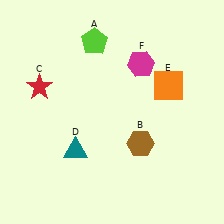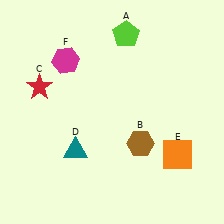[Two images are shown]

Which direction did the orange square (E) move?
The orange square (E) moved down.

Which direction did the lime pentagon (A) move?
The lime pentagon (A) moved right.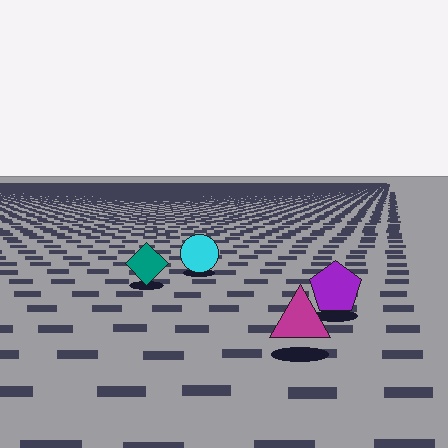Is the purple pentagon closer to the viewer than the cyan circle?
Yes. The purple pentagon is closer — you can tell from the texture gradient: the ground texture is coarser near it.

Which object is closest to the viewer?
The magenta triangle is closest. The texture marks near it are larger and more spread out.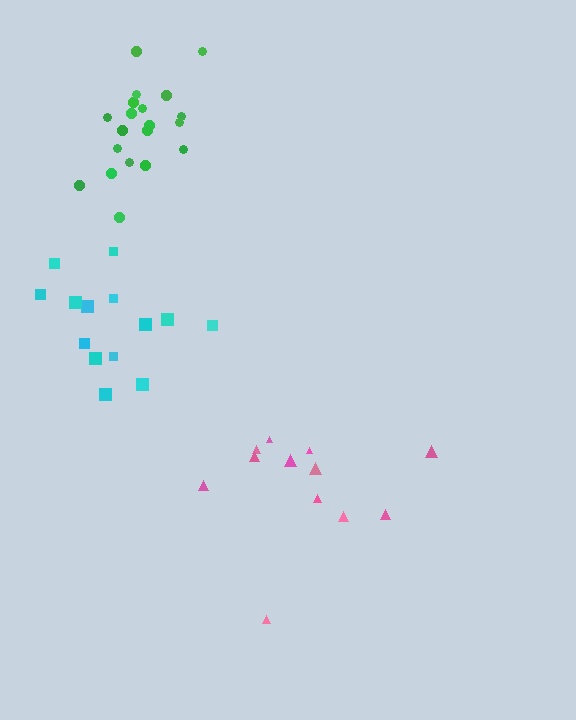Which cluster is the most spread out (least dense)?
Pink.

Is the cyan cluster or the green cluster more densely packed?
Green.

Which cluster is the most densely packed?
Green.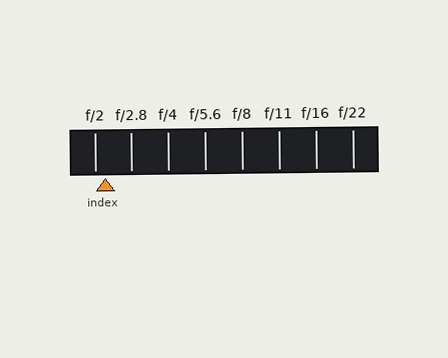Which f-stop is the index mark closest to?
The index mark is closest to f/2.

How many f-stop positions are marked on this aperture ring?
There are 8 f-stop positions marked.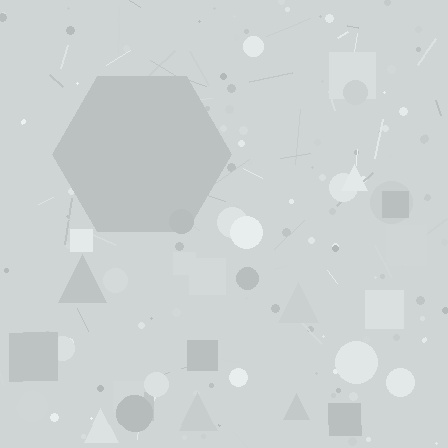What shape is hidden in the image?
A hexagon is hidden in the image.